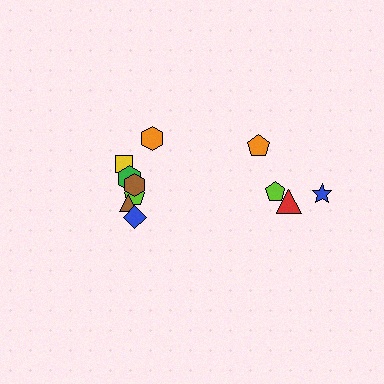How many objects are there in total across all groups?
There are 11 objects.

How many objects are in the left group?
There are 7 objects.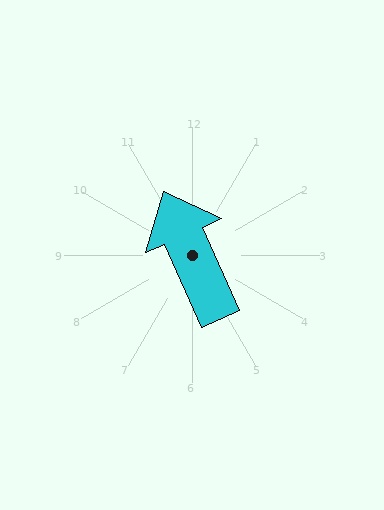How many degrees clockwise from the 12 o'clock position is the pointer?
Approximately 336 degrees.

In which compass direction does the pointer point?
Northwest.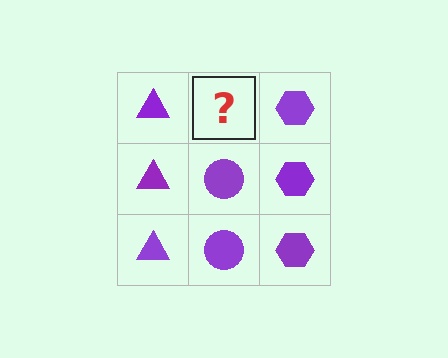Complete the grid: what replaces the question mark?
The question mark should be replaced with a purple circle.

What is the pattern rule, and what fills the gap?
The rule is that each column has a consistent shape. The gap should be filled with a purple circle.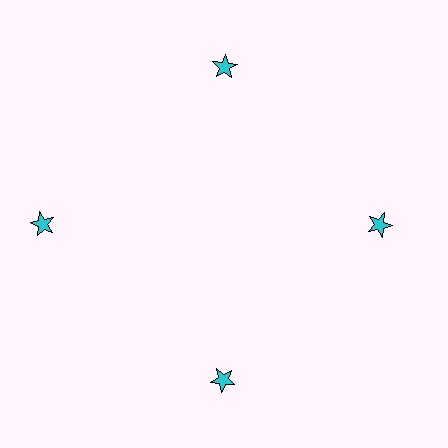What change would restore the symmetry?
The symmetry would be restored by moving it inward, back onto the ring so that all 4 stars sit at equal angles and equal distance from the center.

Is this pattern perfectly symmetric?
No. The 4 cyan stars are arranged in a ring, but one element near the 9 o'clock position is pushed outward from the center, breaking the 4-fold rotational symmetry.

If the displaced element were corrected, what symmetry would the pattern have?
It would have 4-fold rotational symmetry — the pattern would map onto itself every 90 degrees.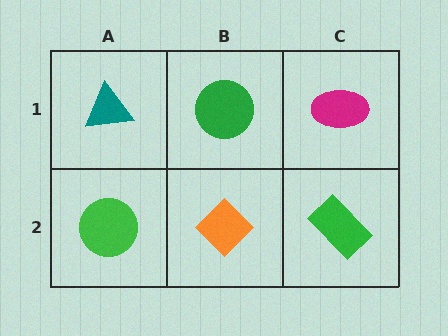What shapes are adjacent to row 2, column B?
A green circle (row 1, column B), a green circle (row 2, column A), a green rectangle (row 2, column C).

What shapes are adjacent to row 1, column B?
An orange diamond (row 2, column B), a teal triangle (row 1, column A), a magenta ellipse (row 1, column C).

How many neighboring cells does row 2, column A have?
2.